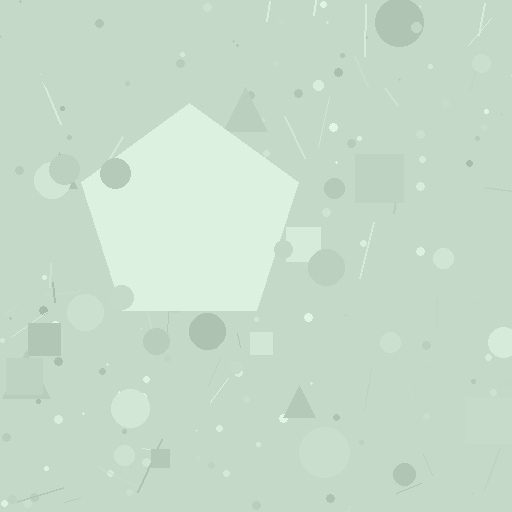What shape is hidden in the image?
A pentagon is hidden in the image.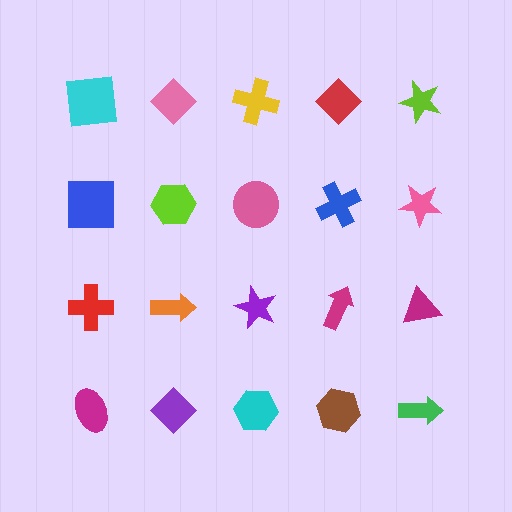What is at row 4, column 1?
A magenta ellipse.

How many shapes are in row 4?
5 shapes.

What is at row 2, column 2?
A lime hexagon.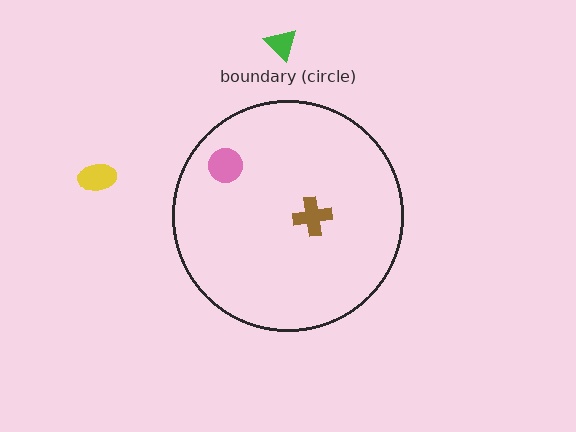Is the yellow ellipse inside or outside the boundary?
Outside.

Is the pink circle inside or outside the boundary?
Inside.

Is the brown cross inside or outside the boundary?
Inside.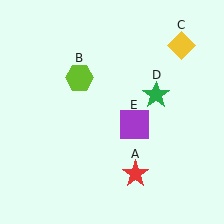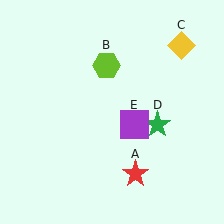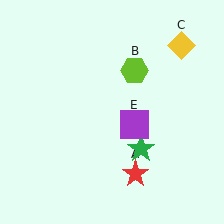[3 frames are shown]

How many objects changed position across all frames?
2 objects changed position: lime hexagon (object B), green star (object D).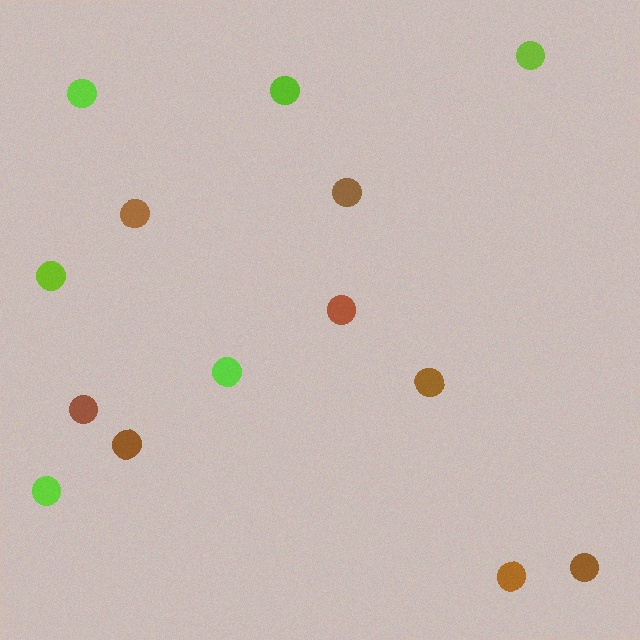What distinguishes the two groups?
There are 2 groups: one group of lime circles (6) and one group of brown circles (8).